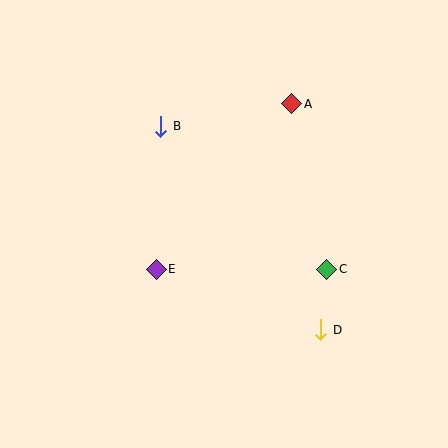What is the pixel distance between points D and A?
The distance between D and A is 228 pixels.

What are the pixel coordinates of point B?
Point B is at (161, 126).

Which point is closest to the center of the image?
Point E at (156, 269) is closest to the center.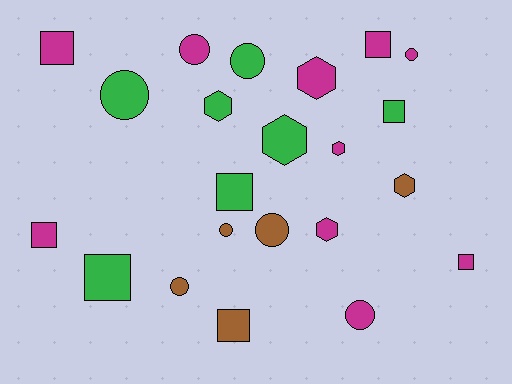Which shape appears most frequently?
Circle, with 8 objects.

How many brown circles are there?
There are 3 brown circles.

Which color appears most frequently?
Magenta, with 10 objects.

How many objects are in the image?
There are 22 objects.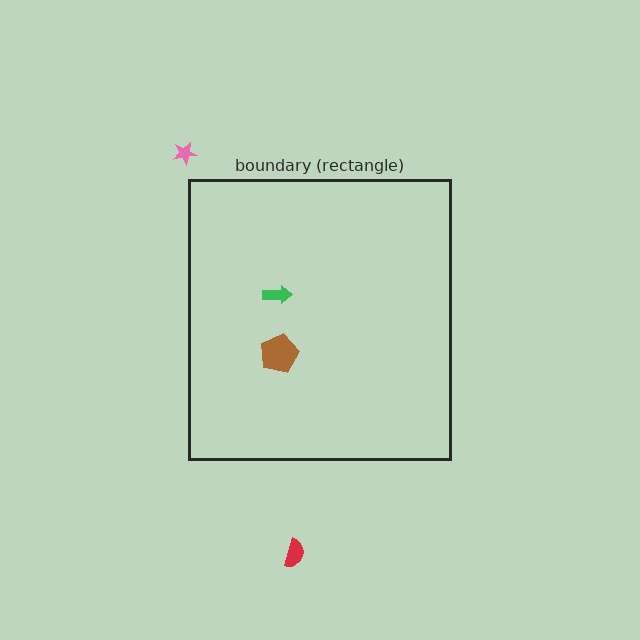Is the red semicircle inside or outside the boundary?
Outside.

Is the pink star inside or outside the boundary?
Outside.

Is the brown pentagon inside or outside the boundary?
Inside.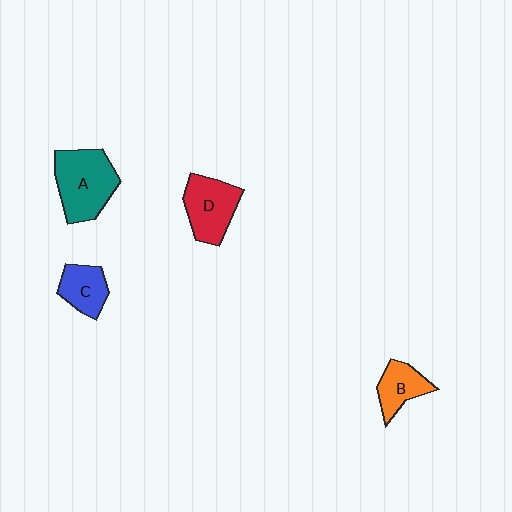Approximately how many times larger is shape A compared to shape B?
Approximately 1.8 times.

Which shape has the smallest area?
Shape B (orange).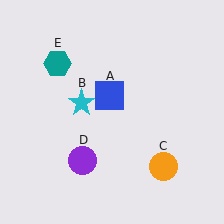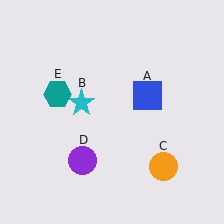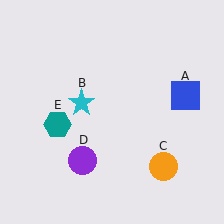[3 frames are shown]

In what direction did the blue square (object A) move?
The blue square (object A) moved right.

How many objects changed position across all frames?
2 objects changed position: blue square (object A), teal hexagon (object E).